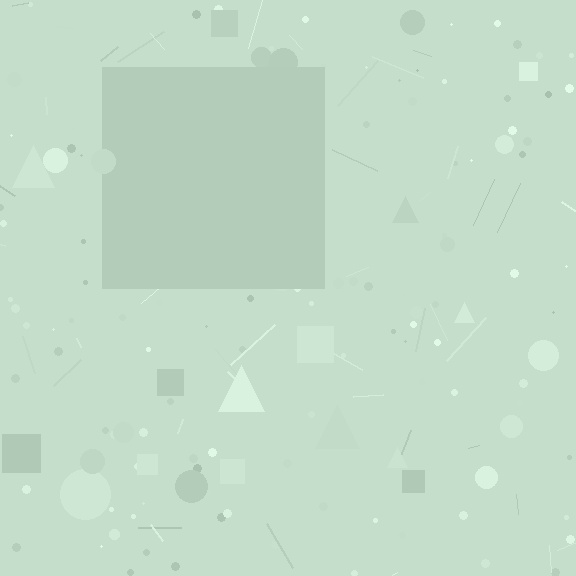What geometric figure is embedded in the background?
A square is embedded in the background.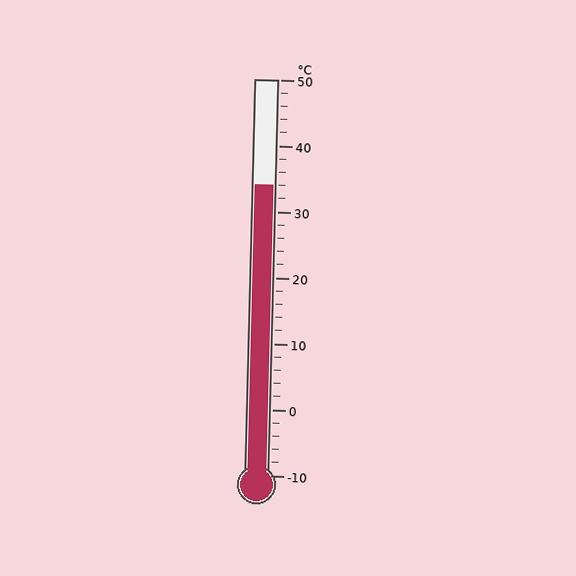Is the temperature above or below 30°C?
The temperature is above 30°C.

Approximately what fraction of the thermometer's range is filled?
The thermometer is filled to approximately 75% of its range.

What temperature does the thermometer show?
The thermometer shows approximately 34°C.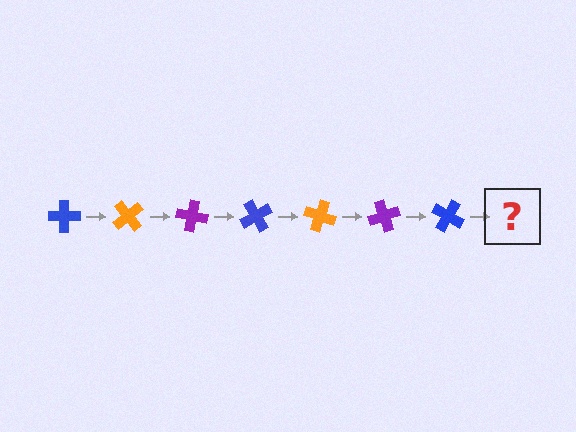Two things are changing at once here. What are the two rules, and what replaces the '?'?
The two rules are that it rotates 50 degrees each step and the color cycles through blue, orange, and purple. The '?' should be an orange cross, rotated 350 degrees from the start.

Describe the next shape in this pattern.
It should be an orange cross, rotated 350 degrees from the start.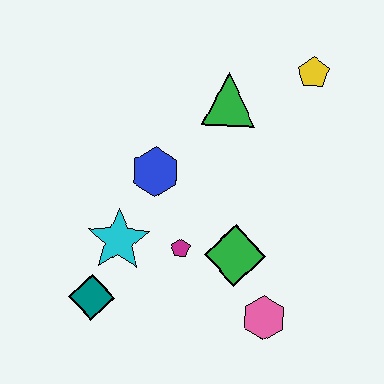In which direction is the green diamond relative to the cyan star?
The green diamond is to the right of the cyan star.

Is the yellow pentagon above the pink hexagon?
Yes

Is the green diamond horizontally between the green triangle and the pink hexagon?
Yes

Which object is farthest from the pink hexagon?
The yellow pentagon is farthest from the pink hexagon.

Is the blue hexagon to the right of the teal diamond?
Yes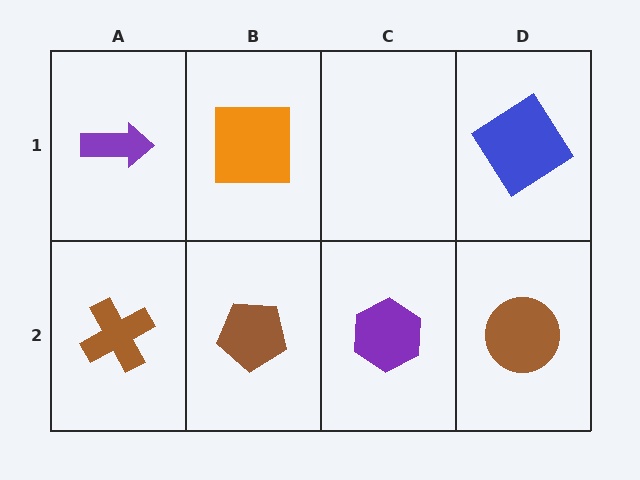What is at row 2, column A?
A brown cross.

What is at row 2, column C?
A purple hexagon.